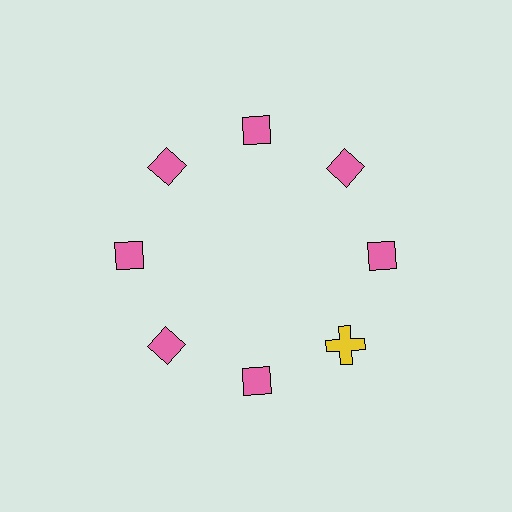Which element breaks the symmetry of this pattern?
The yellow cross at roughly the 4 o'clock position breaks the symmetry. All other shapes are pink diamonds.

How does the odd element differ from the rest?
It differs in both color (yellow instead of pink) and shape (cross instead of diamond).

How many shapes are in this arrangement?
There are 8 shapes arranged in a ring pattern.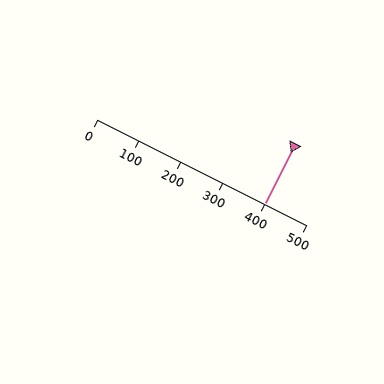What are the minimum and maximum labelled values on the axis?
The axis runs from 0 to 500.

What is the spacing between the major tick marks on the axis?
The major ticks are spaced 100 apart.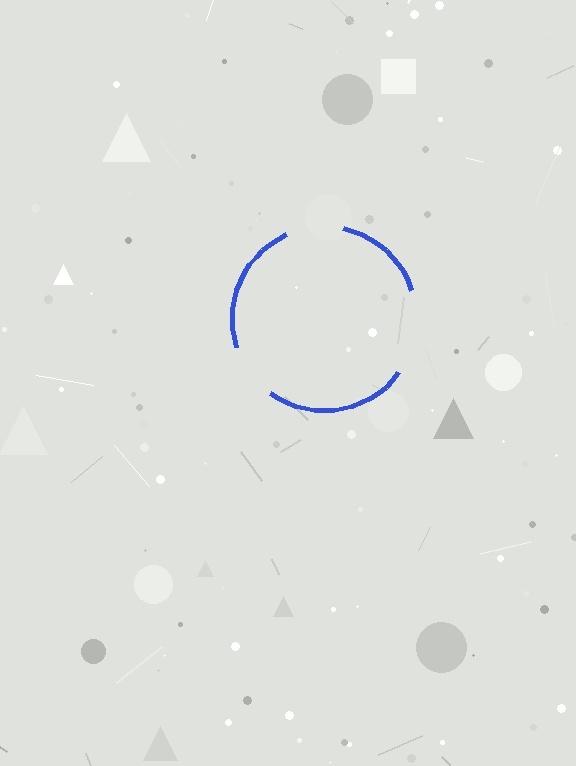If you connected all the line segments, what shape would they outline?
They would outline a circle.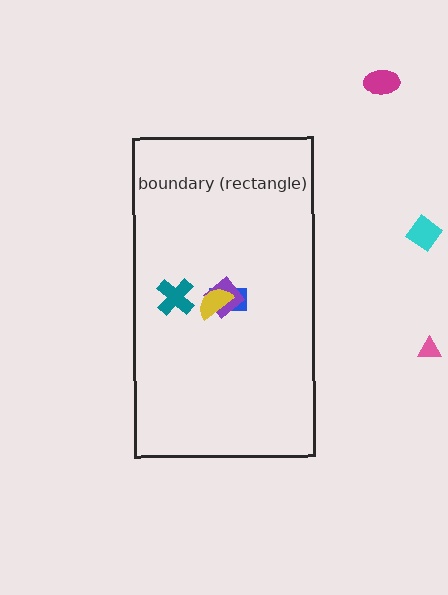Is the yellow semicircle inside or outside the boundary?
Inside.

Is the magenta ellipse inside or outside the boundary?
Outside.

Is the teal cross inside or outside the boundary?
Inside.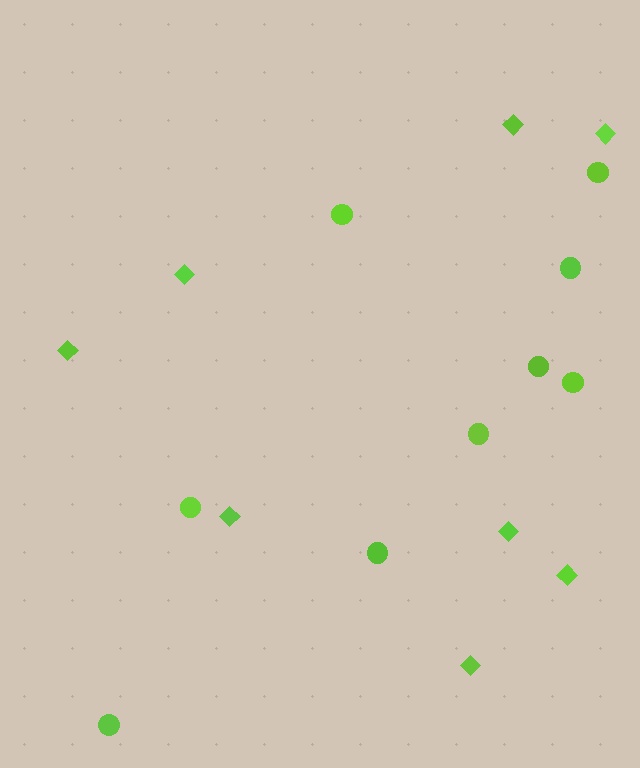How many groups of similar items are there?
There are 2 groups: one group of circles (9) and one group of diamonds (8).